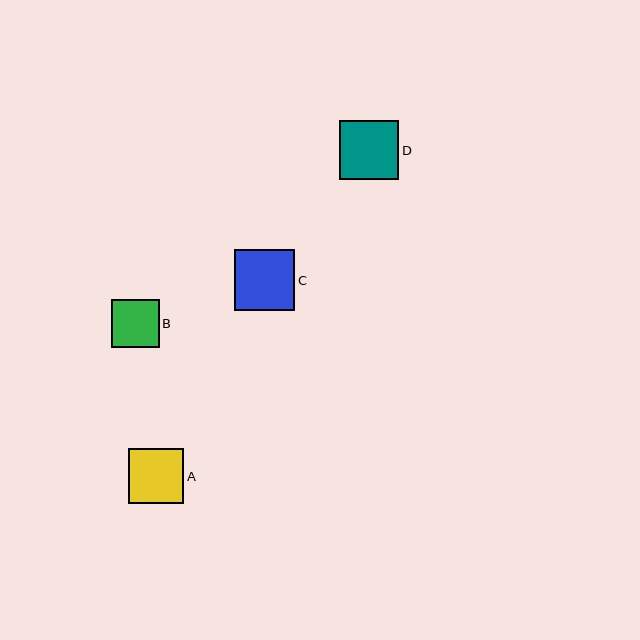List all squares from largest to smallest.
From largest to smallest: C, D, A, B.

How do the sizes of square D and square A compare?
Square D and square A are approximately the same size.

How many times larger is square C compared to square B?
Square C is approximately 1.3 times the size of square B.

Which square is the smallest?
Square B is the smallest with a size of approximately 48 pixels.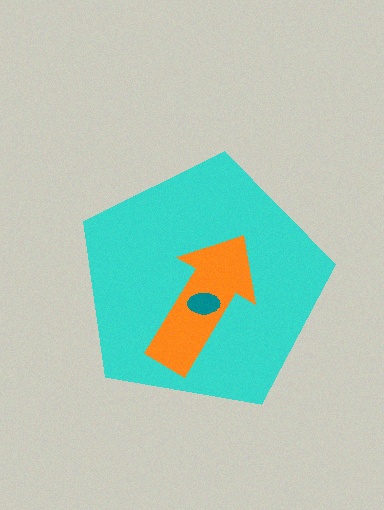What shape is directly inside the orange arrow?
The teal ellipse.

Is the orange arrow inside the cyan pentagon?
Yes.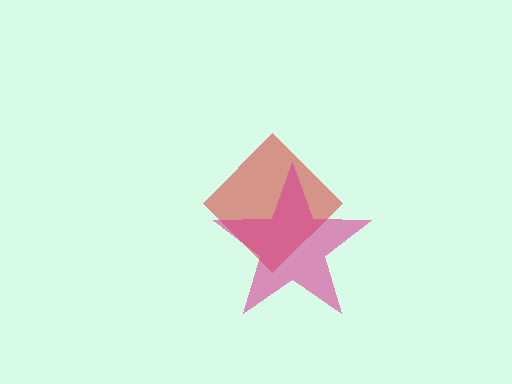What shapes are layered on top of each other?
The layered shapes are: a red diamond, a magenta star.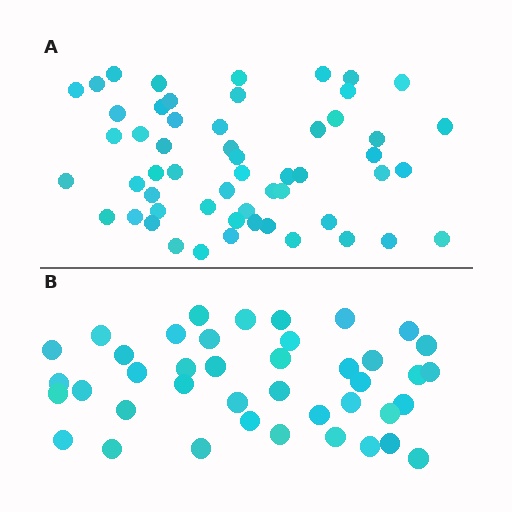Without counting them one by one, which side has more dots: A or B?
Region A (the top region) has more dots.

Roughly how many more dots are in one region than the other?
Region A has approximately 15 more dots than region B.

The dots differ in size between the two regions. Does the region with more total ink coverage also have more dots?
No. Region B has more total ink coverage because its dots are larger, but region A actually contains more individual dots. Total area can be misleading — the number of items is what matters here.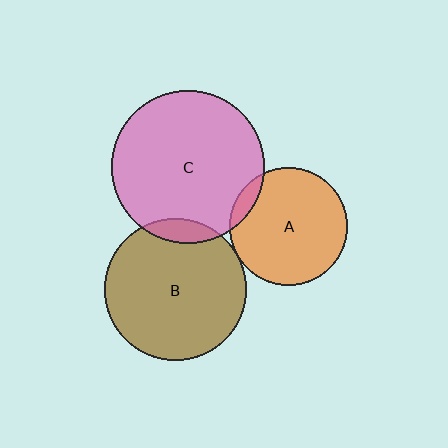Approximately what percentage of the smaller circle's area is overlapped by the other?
Approximately 10%.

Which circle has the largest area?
Circle C (pink).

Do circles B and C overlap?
Yes.